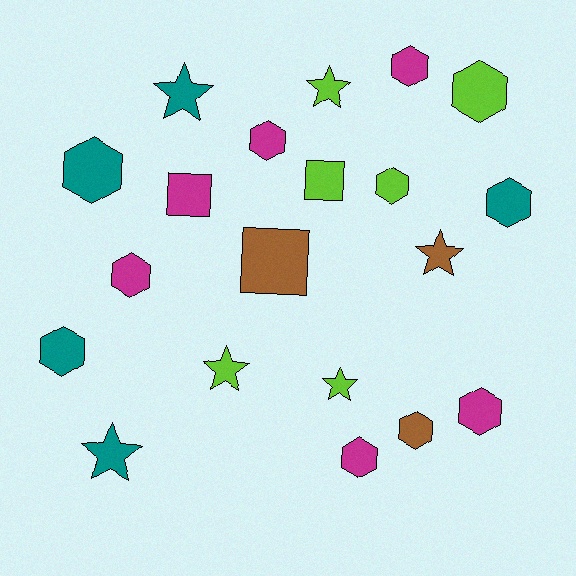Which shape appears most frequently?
Hexagon, with 11 objects.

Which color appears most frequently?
Magenta, with 6 objects.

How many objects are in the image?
There are 20 objects.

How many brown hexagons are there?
There is 1 brown hexagon.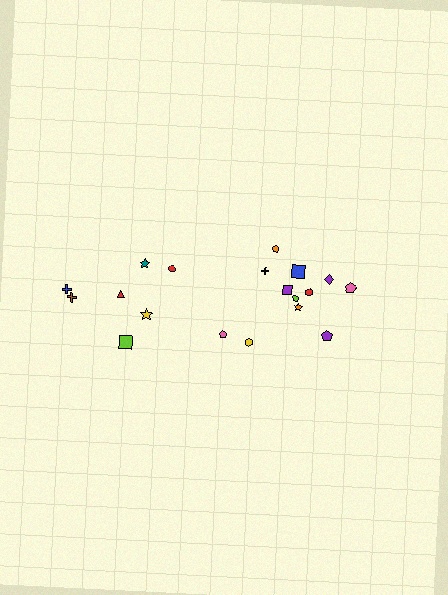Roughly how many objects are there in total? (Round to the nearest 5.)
Roughly 20 objects in total.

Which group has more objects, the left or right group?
The right group.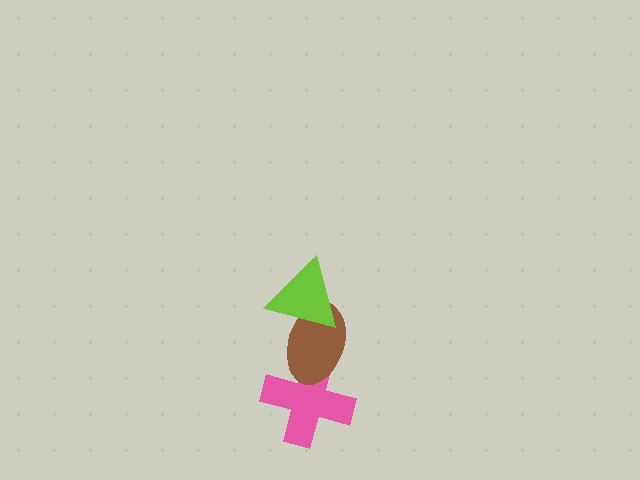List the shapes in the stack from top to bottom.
From top to bottom: the lime triangle, the brown ellipse, the pink cross.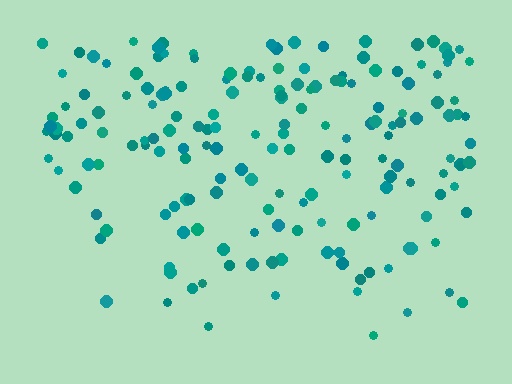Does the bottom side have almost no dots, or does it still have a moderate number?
Still a moderate number, just noticeably fewer than the top.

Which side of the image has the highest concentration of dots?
The top.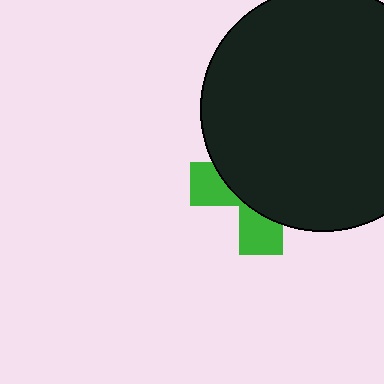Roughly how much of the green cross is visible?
A small part of it is visible (roughly 32%).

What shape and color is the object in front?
The object in front is a black circle.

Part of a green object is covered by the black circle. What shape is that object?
It is a cross.